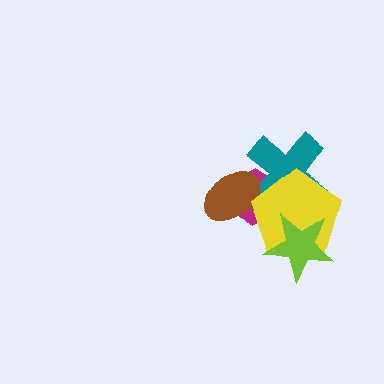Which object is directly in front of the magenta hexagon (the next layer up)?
The teal cross is directly in front of the magenta hexagon.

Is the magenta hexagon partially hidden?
Yes, it is partially covered by another shape.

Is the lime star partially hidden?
No, no other shape covers it.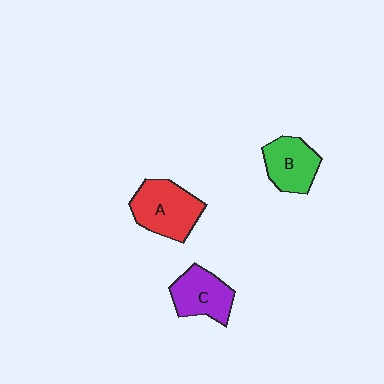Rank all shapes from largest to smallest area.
From largest to smallest: A (red), C (purple), B (green).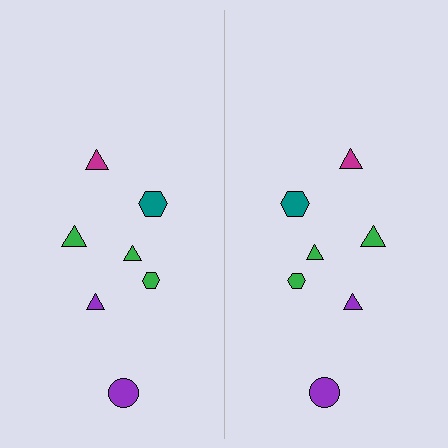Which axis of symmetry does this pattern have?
The pattern has a vertical axis of symmetry running through the center of the image.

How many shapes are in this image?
There are 14 shapes in this image.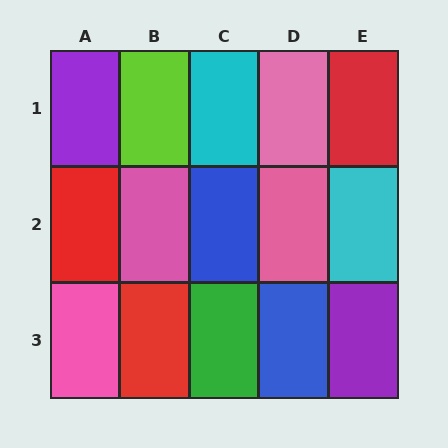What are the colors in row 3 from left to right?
Pink, red, green, blue, purple.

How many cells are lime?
1 cell is lime.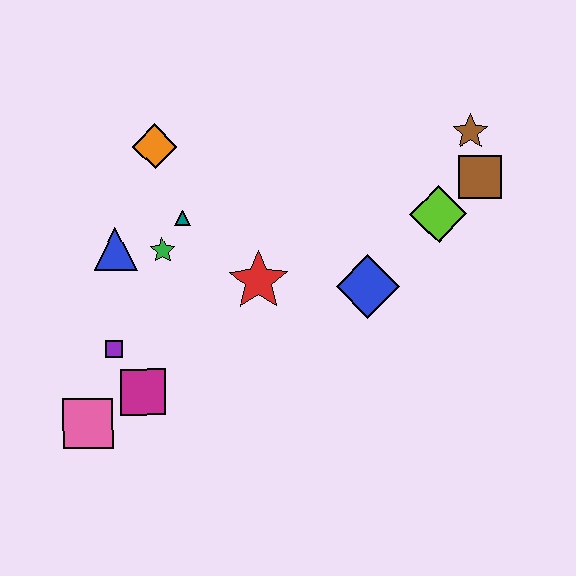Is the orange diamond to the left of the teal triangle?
Yes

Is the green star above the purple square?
Yes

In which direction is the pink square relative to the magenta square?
The pink square is to the left of the magenta square.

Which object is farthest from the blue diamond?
The pink square is farthest from the blue diamond.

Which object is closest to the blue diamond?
The lime diamond is closest to the blue diamond.